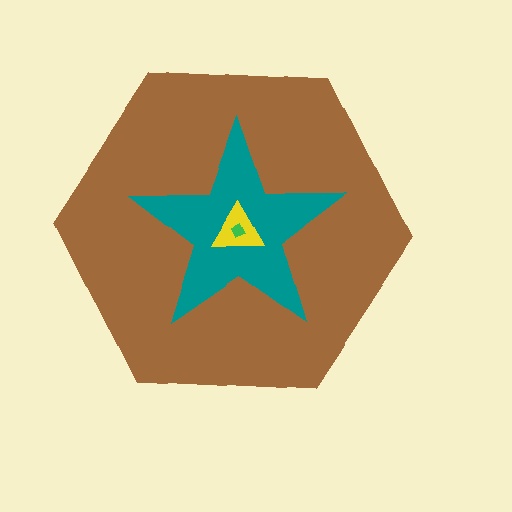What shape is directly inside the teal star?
The yellow triangle.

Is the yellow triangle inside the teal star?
Yes.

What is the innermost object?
The green diamond.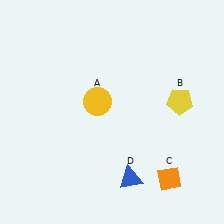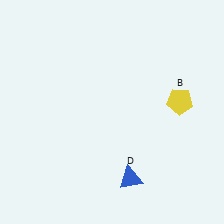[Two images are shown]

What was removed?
The yellow circle (A), the orange diamond (C) were removed in Image 2.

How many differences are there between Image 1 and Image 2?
There are 2 differences between the two images.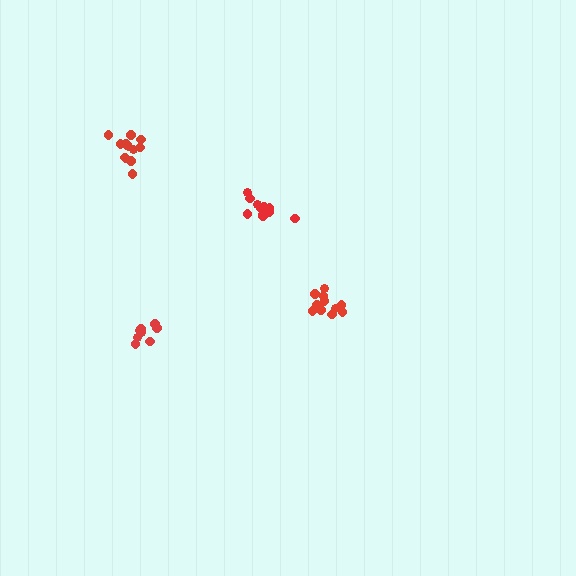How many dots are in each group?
Group 1: 9 dots, Group 2: 12 dots, Group 3: 12 dots, Group 4: 14 dots (47 total).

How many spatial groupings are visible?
There are 4 spatial groupings.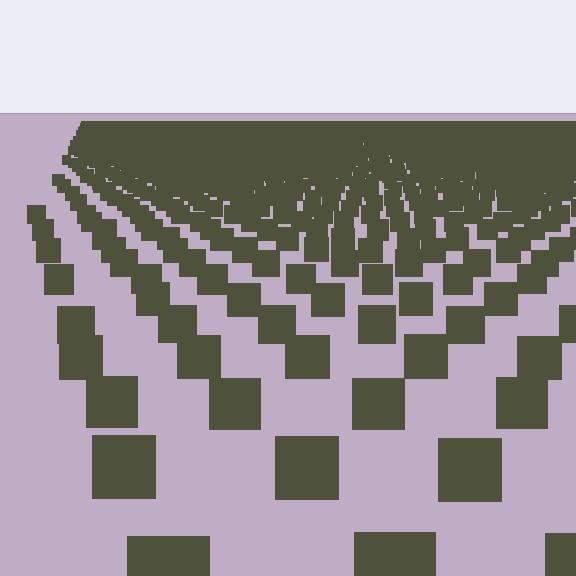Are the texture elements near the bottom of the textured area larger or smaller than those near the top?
Larger. Near the bottom, elements are closer to the viewer and appear at a bigger on-screen size.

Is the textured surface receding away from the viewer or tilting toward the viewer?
The surface is receding away from the viewer. Texture elements get smaller and denser toward the top.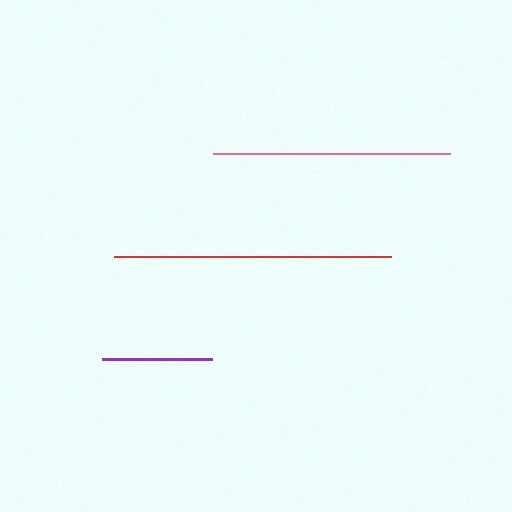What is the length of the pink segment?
The pink segment is approximately 238 pixels long.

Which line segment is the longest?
The red line is the longest at approximately 277 pixels.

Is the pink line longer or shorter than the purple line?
The pink line is longer than the purple line.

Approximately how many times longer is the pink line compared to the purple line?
The pink line is approximately 2.2 times the length of the purple line.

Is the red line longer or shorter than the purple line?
The red line is longer than the purple line.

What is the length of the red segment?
The red segment is approximately 277 pixels long.